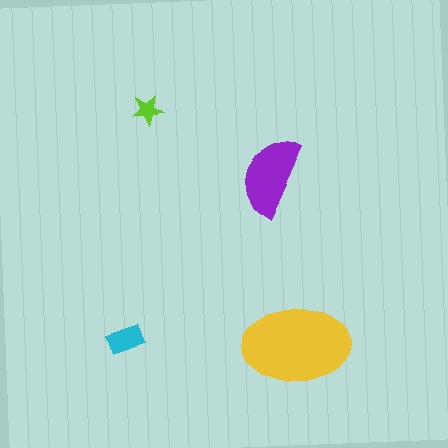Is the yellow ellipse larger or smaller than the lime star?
Larger.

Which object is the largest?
The yellow ellipse.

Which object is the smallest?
The lime star.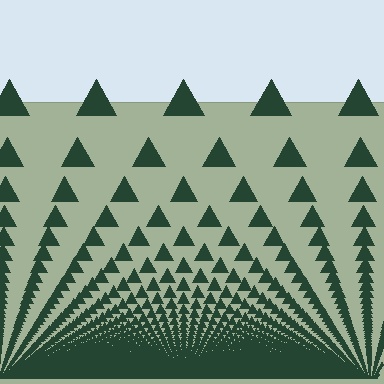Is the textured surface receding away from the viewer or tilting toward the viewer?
The surface appears to tilt toward the viewer. Texture elements get larger and sparser toward the top.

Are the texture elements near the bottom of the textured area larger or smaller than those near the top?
Smaller. The gradient is inverted — elements near the bottom are smaller and denser.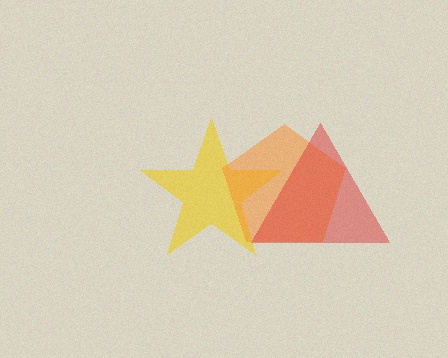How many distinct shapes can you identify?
There are 3 distinct shapes: a yellow star, an orange pentagon, a red triangle.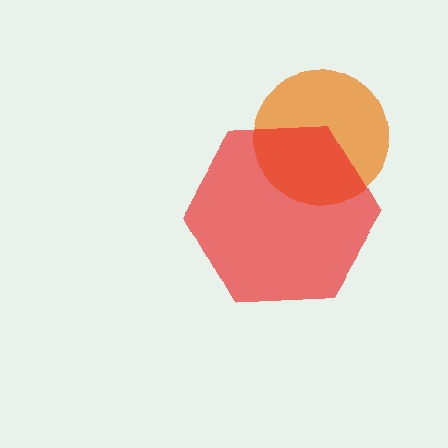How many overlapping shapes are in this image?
There are 2 overlapping shapes in the image.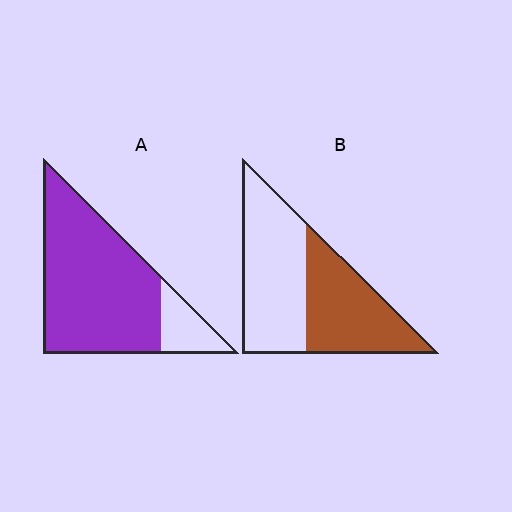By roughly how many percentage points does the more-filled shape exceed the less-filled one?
By roughly 40 percentage points (A over B).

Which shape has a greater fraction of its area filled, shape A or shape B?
Shape A.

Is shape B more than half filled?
No.